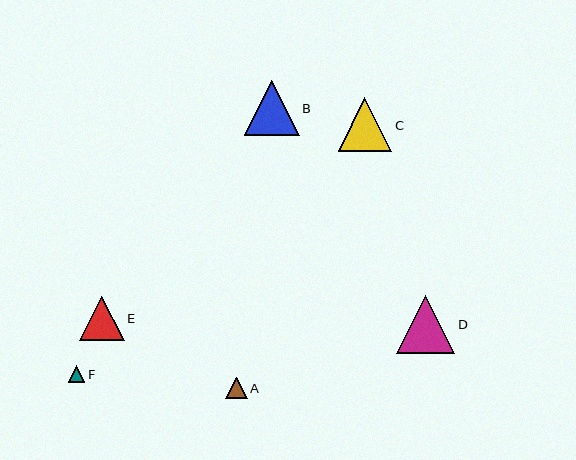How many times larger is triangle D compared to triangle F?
Triangle D is approximately 3.5 times the size of triangle F.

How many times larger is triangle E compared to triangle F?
Triangle E is approximately 2.7 times the size of triangle F.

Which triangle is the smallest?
Triangle F is the smallest with a size of approximately 17 pixels.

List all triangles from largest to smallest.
From largest to smallest: D, B, C, E, A, F.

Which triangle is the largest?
Triangle D is the largest with a size of approximately 58 pixels.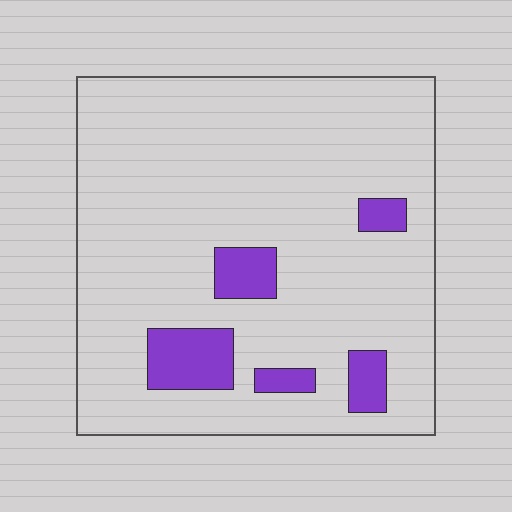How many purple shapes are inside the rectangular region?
5.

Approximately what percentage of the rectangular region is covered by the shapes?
Approximately 10%.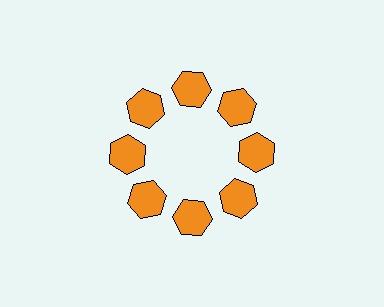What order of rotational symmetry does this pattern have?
This pattern has 8-fold rotational symmetry.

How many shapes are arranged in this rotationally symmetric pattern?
There are 8 shapes, arranged in 8 groups of 1.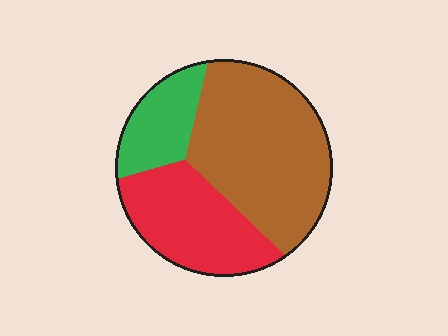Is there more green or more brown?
Brown.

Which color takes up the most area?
Brown, at roughly 50%.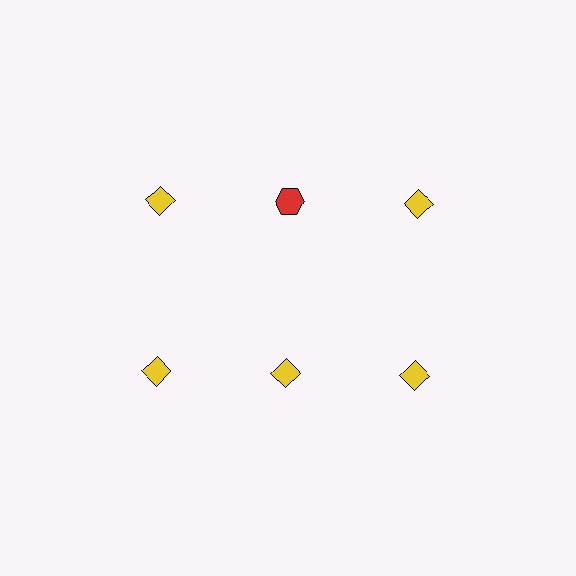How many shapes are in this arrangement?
There are 6 shapes arranged in a grid pattern.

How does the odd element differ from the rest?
It differs in both color (red instead of yellow) and shape (hexagon instead of diamond).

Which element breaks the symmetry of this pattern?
The red hexagon in the top row, second from left column breaks the symmetry. All other shapes are yellow diamonds.